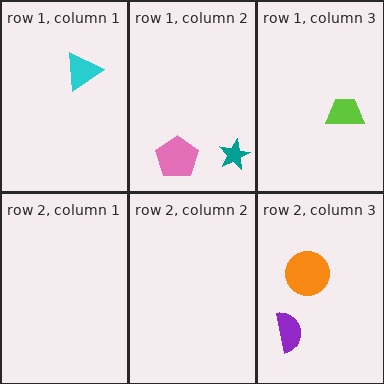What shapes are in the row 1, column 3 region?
The lime trapezoid.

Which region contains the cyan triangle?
The row 1, column 1 region.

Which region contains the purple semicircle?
The row 2, column 3 region.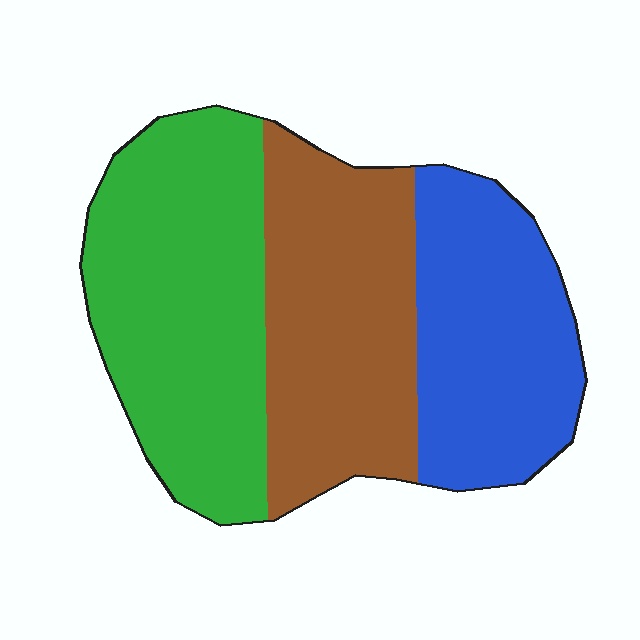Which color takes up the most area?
Green, at roughly 40%.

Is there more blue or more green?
Green.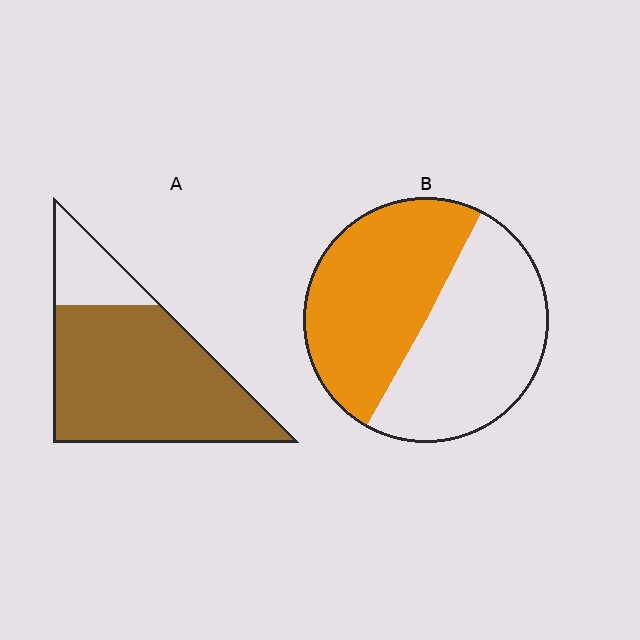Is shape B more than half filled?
Roughly half.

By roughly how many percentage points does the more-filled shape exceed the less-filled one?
By roughly 30 percentage points (A over B).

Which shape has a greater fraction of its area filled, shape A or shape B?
Shape A.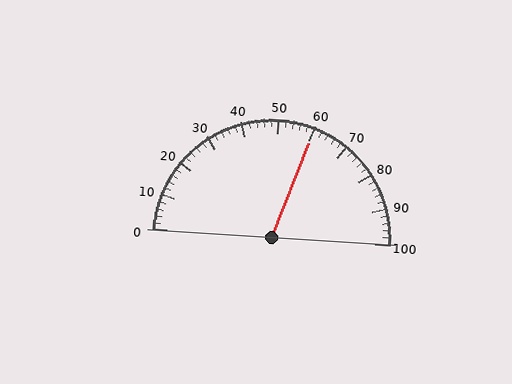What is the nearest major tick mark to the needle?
The nearest major tick mark is 60.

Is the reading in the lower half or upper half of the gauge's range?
The reading is in the upper half of the range (0 to 100).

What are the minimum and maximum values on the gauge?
The gauge ranges from 0 to 100.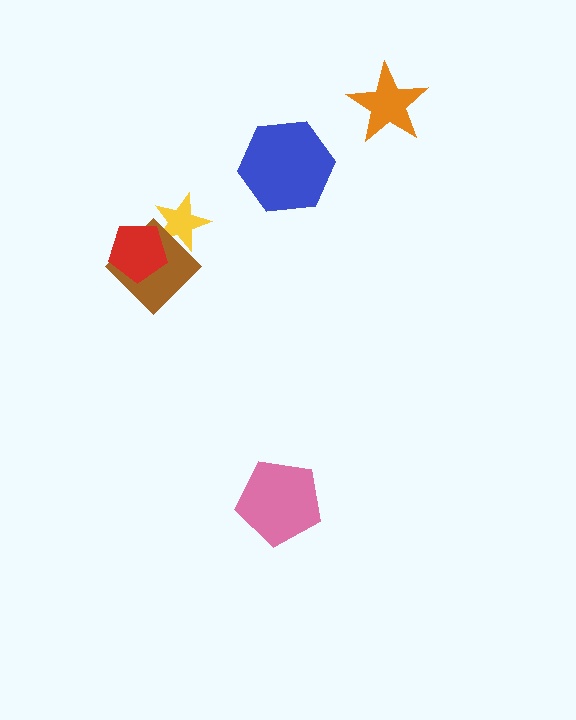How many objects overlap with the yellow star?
2 objects overlap with the yellow star.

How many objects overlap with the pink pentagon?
0 objects overlap with the pink pentagon.